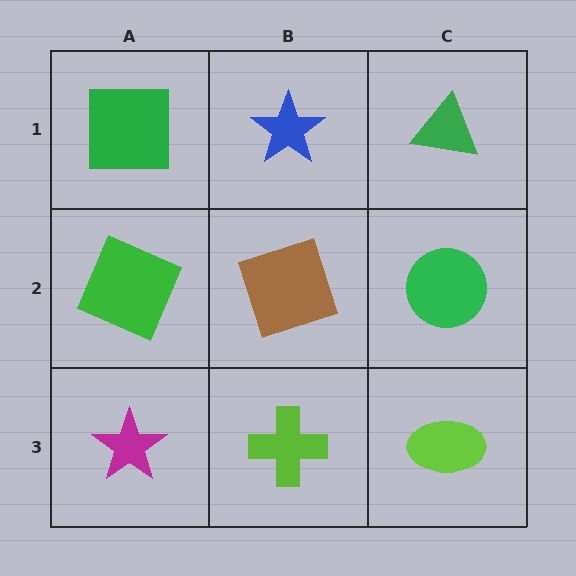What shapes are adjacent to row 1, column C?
A green circle (row 2, column C), a blue star (row 1, column B).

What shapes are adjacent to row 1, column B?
A brown square (row 2, column B), a green square (row 1, column A), a green triangle (row 1, column C).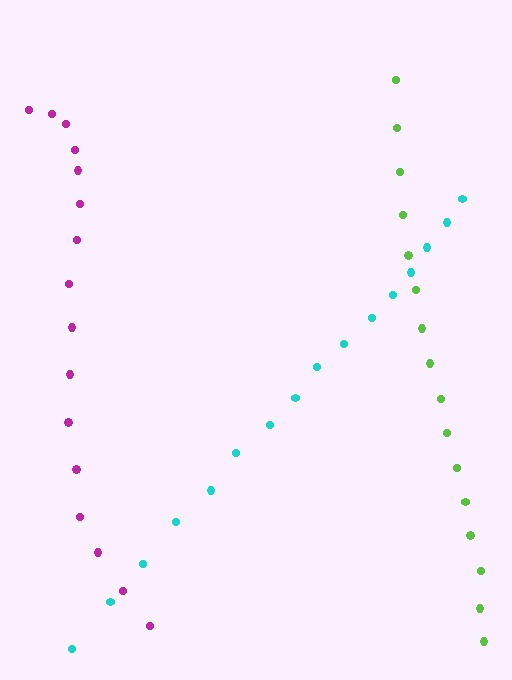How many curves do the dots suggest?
There are 3 distinct paths.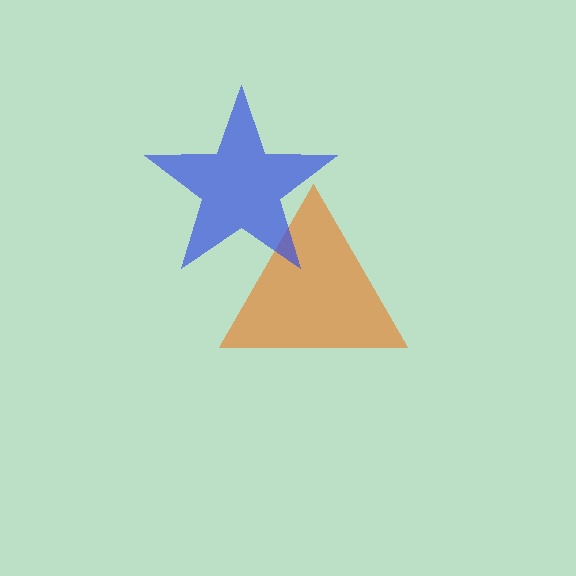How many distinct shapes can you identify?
There are 2 distinct shapes: an orange triangle, a blue star.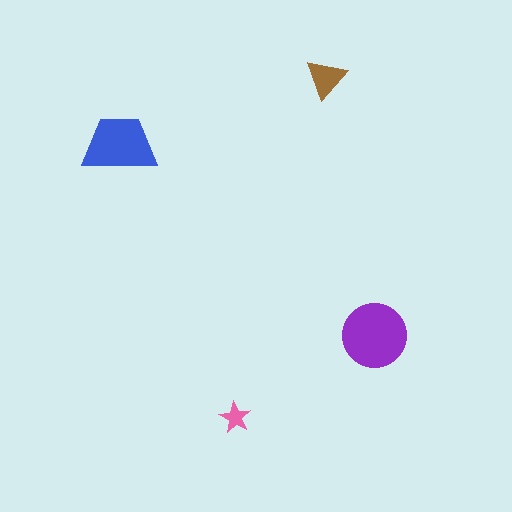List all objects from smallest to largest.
The pink star, the brown triangle, the blue trapezoid, the purple circle.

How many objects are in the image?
There are 4 objects in the image.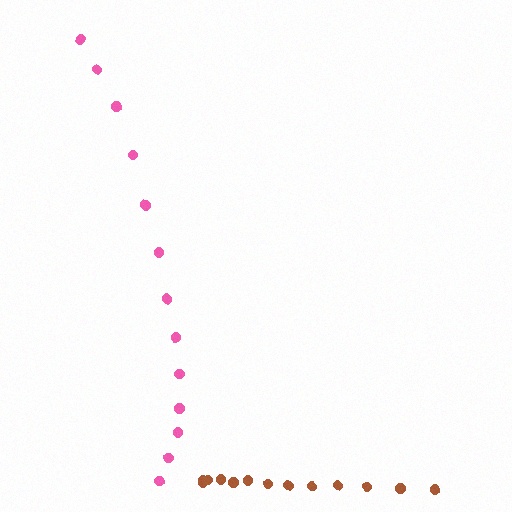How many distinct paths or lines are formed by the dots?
There are 2 distinct paths.